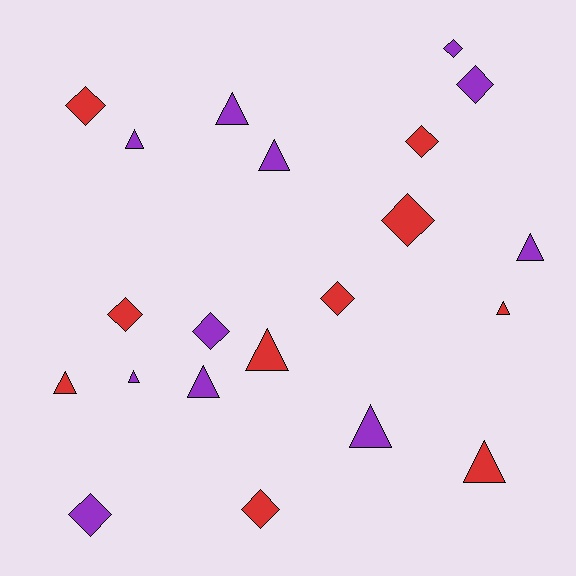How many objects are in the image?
There are 21 objects.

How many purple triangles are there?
There are 7 purple triangles.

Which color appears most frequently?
Purple, with 11 objects.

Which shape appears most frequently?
Triangle, with 11 objects.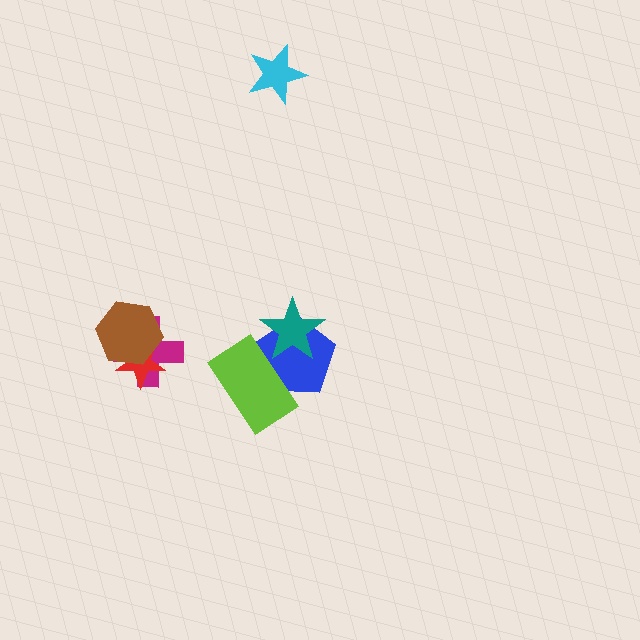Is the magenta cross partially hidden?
Yes, it is partially covered by another shape.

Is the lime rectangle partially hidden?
Yes, it is partially covered by another shape.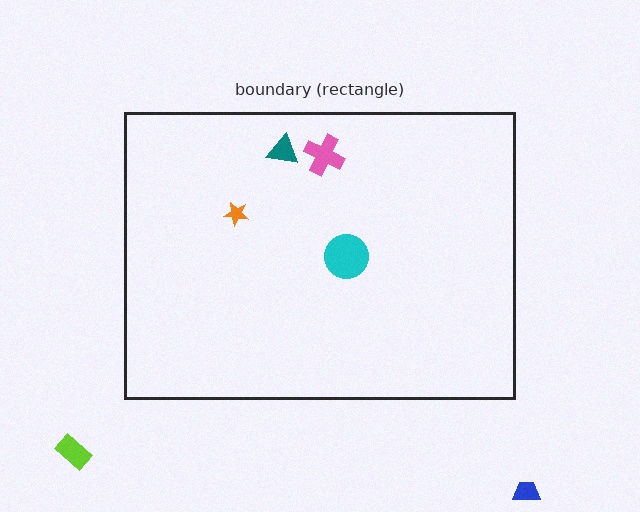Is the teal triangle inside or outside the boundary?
Inside.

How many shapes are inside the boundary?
4 inside, 2 outside.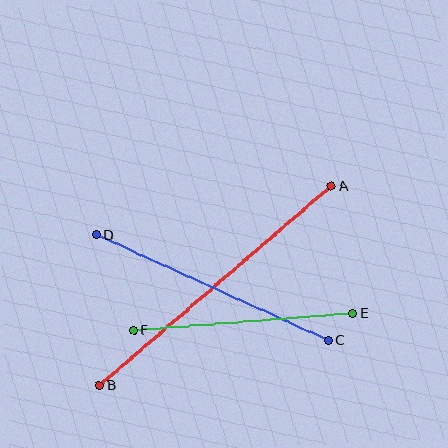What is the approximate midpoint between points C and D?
The midpoint is at approximately (212, 288) pixels.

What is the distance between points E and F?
The distance is approximately 220 pixels.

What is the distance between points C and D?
The distance is approximately 255 pixels.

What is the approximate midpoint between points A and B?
The midpoint is at approximately (215, 286) pixels.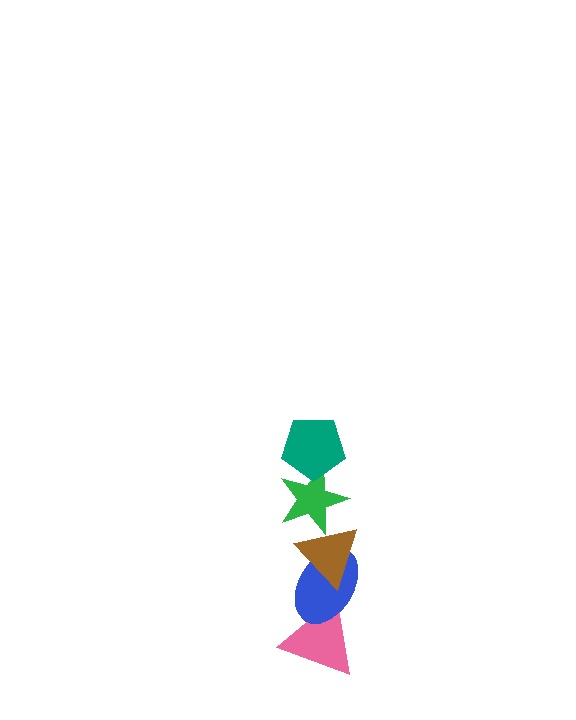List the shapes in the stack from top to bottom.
From top to bottom: the teal pentagon, the green star, the brown triangle, the blue ellipse, the pink triangle.